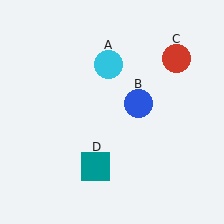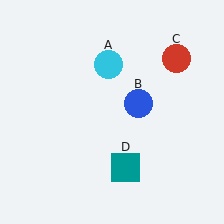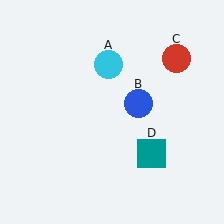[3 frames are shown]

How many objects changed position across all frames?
1 object changed position: teal square (object D).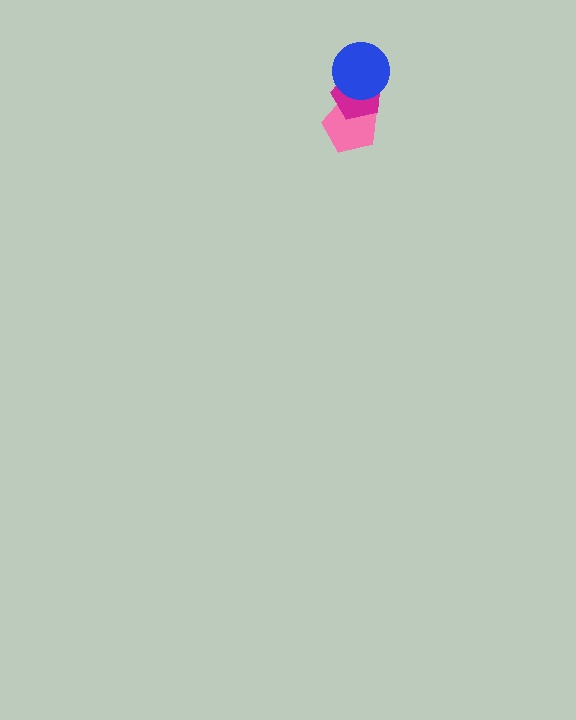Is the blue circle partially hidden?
No, no other shape covers it.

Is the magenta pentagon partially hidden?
Yes, it is partially covered by another shape.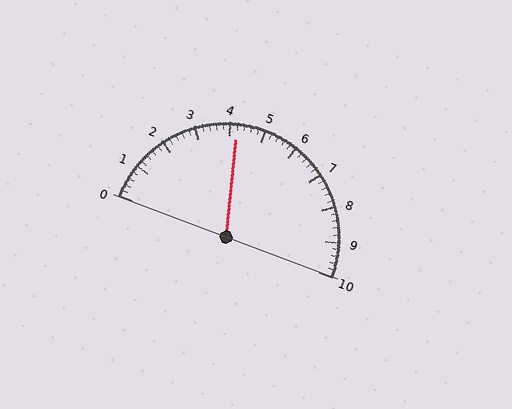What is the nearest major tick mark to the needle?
The nearest major tick mark is 4.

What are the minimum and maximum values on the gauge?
The gauge ranges from 0 to 10.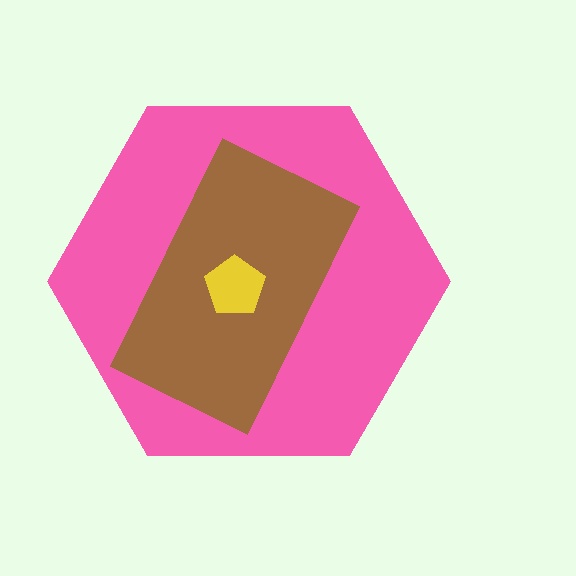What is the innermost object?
The yellow pentagon.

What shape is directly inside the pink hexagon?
The brown rectangle.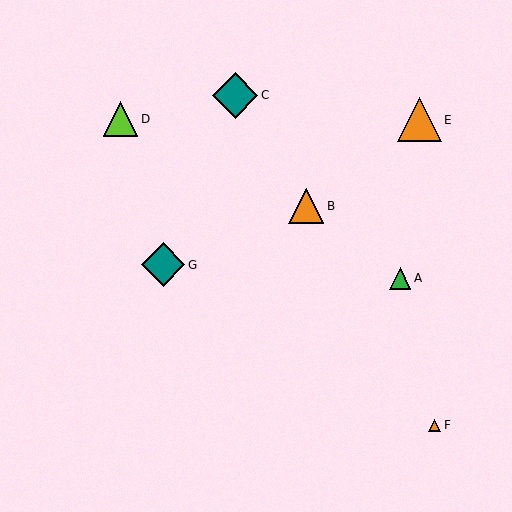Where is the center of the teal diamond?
The center of the teal diamond is at (235, 95).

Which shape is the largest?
The teal diamond (labeled C) is the largest.